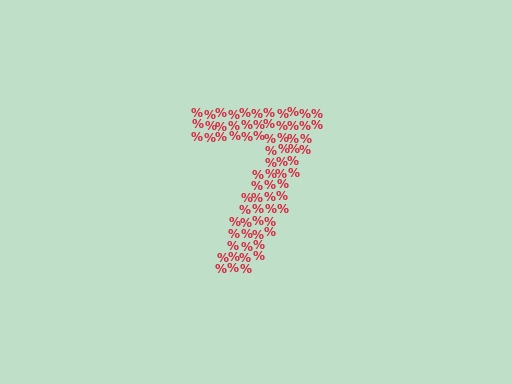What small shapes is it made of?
It is made of small percent signs.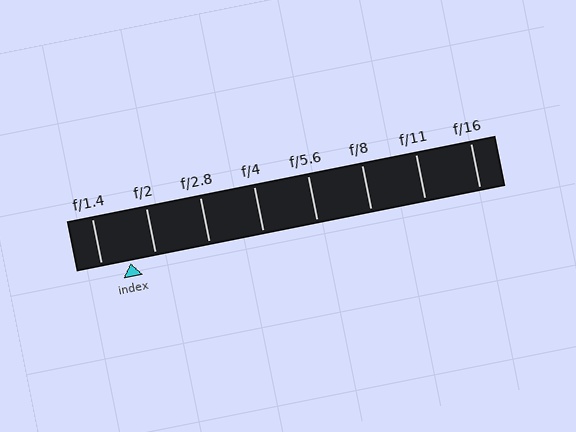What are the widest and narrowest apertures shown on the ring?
The widest aperture shown is f/1.4 and the narrowest is f/16.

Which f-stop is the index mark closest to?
The index mark is closest to f/2.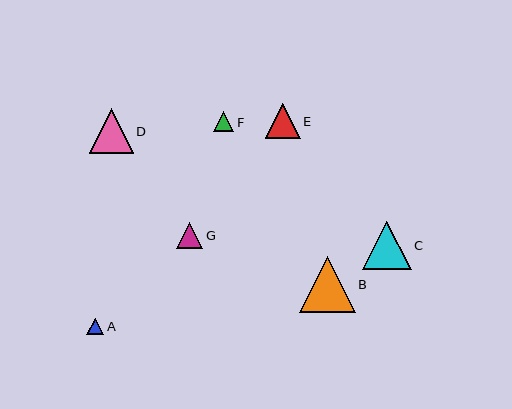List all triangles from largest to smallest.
From largest to smallest: B, C, D, E, G, F, A.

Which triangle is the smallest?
Triangle A is the smallest with a size of approximately 17 pixels.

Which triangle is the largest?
Triangle B is the largest with a size of approximately 56 pixels.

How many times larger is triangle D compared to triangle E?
Triangle D is approximately 1.3 times the size of triangle E.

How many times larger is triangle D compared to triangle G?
Triangle D is approximately 1.7 times the size of triangle G.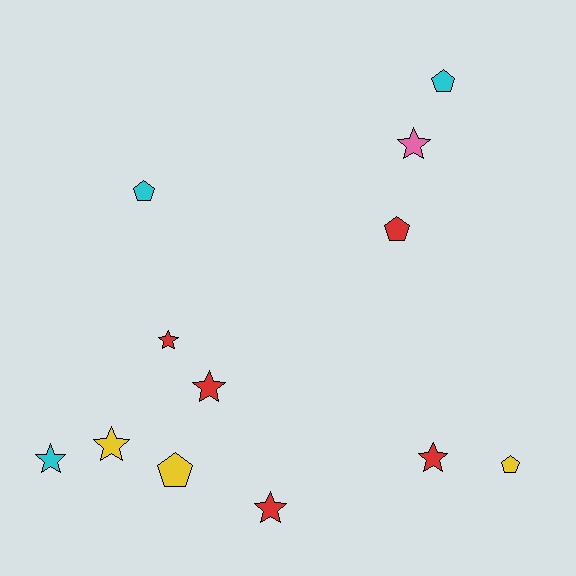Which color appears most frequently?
Red, with 5 objects.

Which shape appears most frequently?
Star, with 7 objects.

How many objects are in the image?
There are 12 objects.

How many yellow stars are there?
There is 1 yellow star.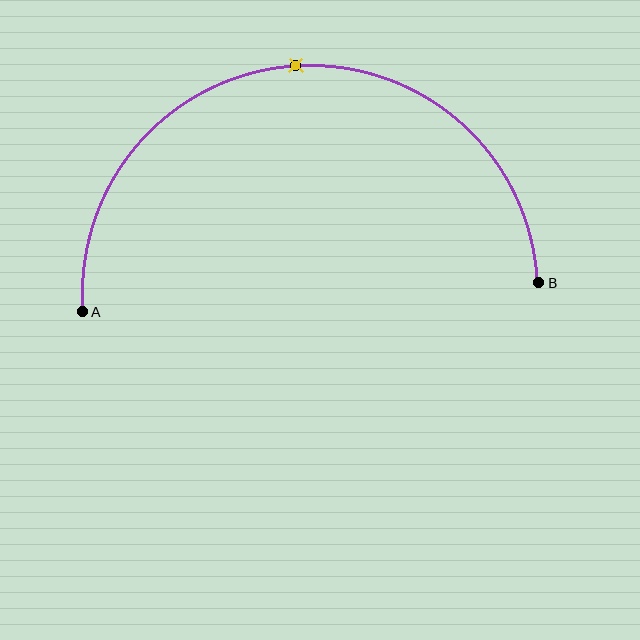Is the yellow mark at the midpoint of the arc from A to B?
Yes. The yellow mark lies on the arc at equal arc-length from both A and B — it is the arc midpoint.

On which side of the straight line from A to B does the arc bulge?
The arc bulges above the straight line connecting A and B.